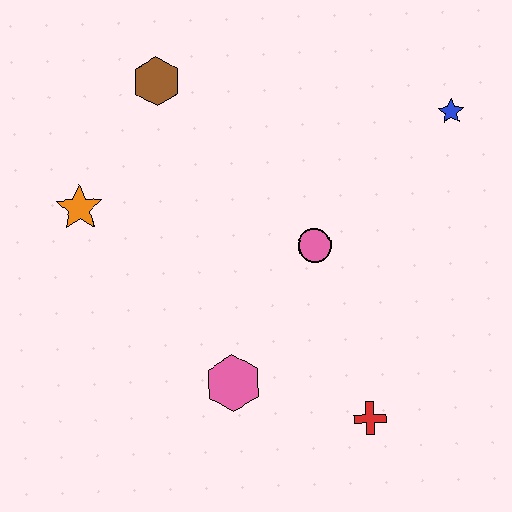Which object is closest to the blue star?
The pink circle is closest to the blue star.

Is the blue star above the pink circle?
Yes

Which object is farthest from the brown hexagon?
The red cross is farthest from the brown hexagon.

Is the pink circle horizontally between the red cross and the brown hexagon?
Yes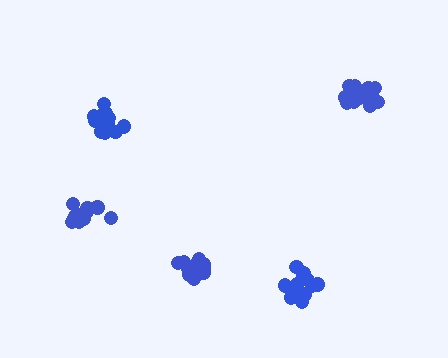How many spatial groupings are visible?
There are 5 spatial groupings.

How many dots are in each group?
Group 1: 13 dots, Group 2: 13 dots, Group 3: 15 dots, Group 4: 17 dots, Group 5: 17 dots (75 total).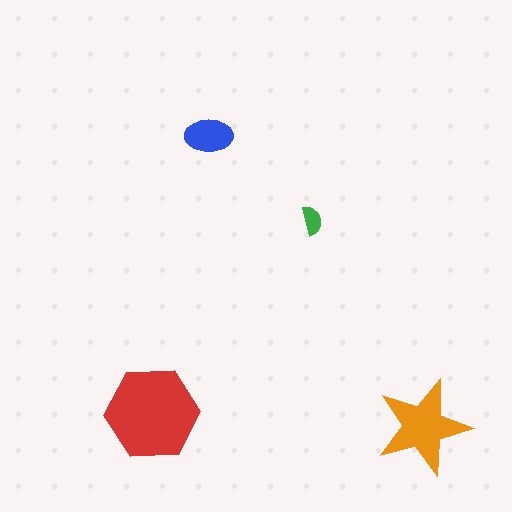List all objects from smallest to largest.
The green semicircle, the blue ellipse, the orange star, the red hexagon.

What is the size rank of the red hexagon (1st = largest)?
1st.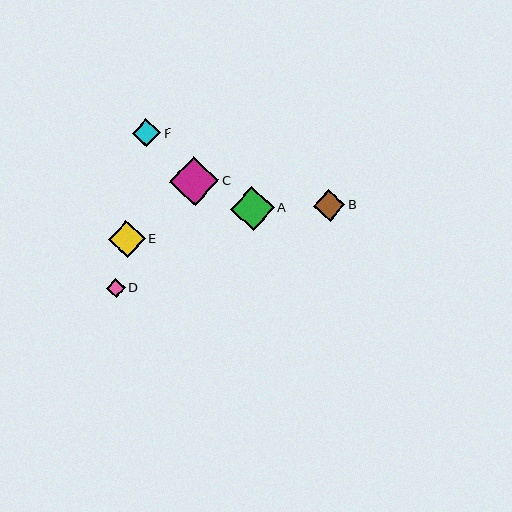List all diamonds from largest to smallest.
From largest to smallest: C, A, E, B, F, D.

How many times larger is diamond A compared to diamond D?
Diamond A is approximately 2.3 times the size of diamond D.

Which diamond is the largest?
Diamond C is the largest with a size of approximately 49 pixels.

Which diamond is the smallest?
Diamond D is the smallest with a size of approximately 19 pixels.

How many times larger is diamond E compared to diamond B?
Diamond E is approximately 1.2 times the size of diamond B.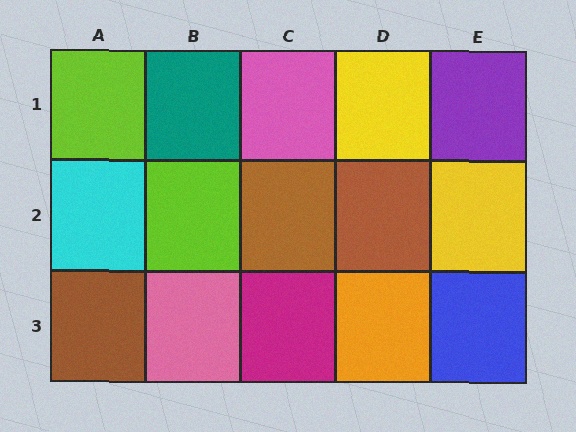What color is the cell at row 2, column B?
Lime.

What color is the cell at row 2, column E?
Yellow.